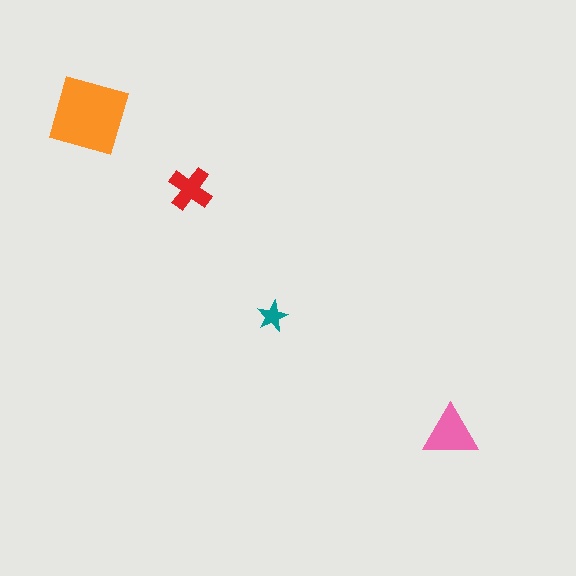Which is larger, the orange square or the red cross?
The orange square.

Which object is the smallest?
The teal star.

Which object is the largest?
The orange square.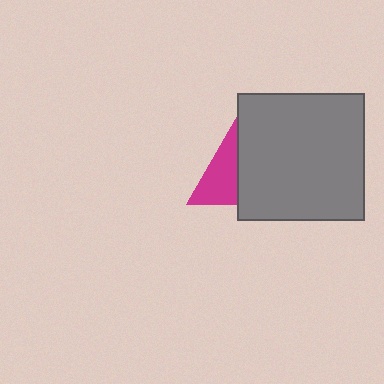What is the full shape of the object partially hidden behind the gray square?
The partially hidden object is a magenta triangle.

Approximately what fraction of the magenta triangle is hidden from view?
Roughly 54% of the magenta triangle is hidden behind the gray square.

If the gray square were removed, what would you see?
You would see the complete magenta triangle.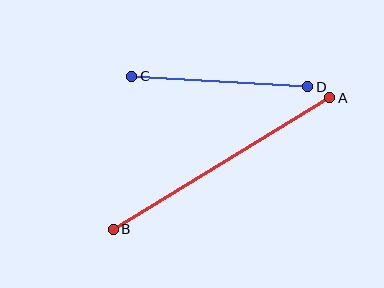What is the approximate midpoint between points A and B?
The midpoint is at approximately (222, 164) pixels.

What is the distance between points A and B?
The distance is approximately 253 pixels.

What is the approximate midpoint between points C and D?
The midpoint is at approximately (220, 81) pixels.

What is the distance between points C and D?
The distance is approximately 176 pixels.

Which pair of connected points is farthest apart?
Points A and B are farthest apart.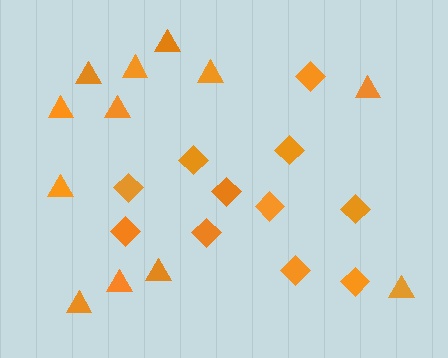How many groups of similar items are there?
There are 2 groups: one group of diamonds (11) and one group of triangles (12).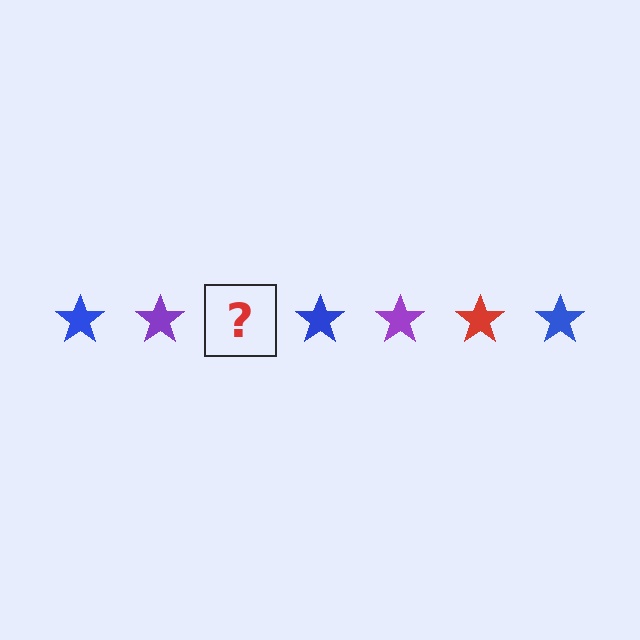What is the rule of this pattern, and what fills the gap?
The rule is that the pattern cycles through blue, purple, red stars. The gap should be filled with a red star.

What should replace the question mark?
The question mark should be replaced with a red star.